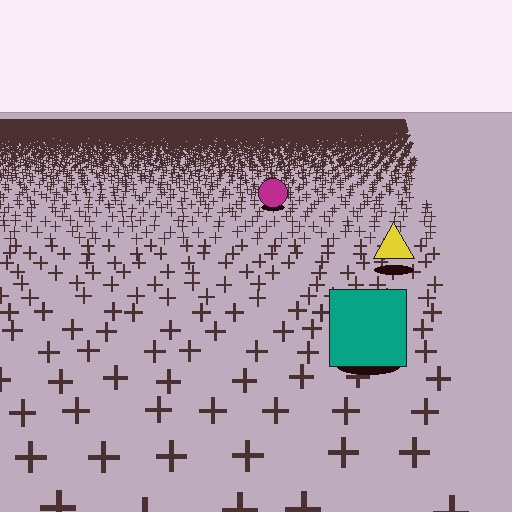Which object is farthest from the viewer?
The magenta circle is farthest from the viewer. It appears smaller and the ground texture around it is denser.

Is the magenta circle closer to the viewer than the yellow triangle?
No. The yellow triangle is closer — you can tell from the texture gradient: the ground texture is coarser near it.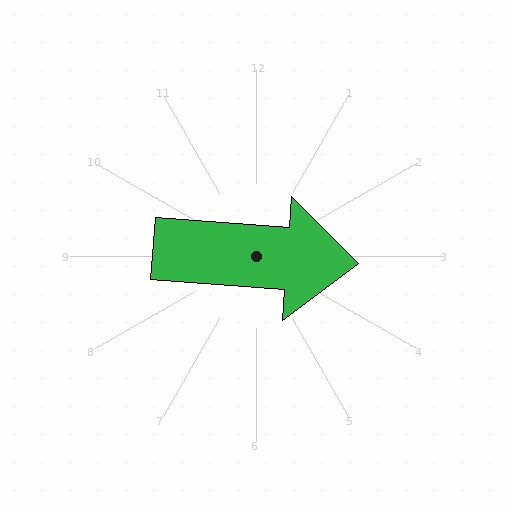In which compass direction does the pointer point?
East.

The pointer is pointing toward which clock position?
Roughly 3 o'clock.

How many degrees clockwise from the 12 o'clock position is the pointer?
Approximately 94 degrees.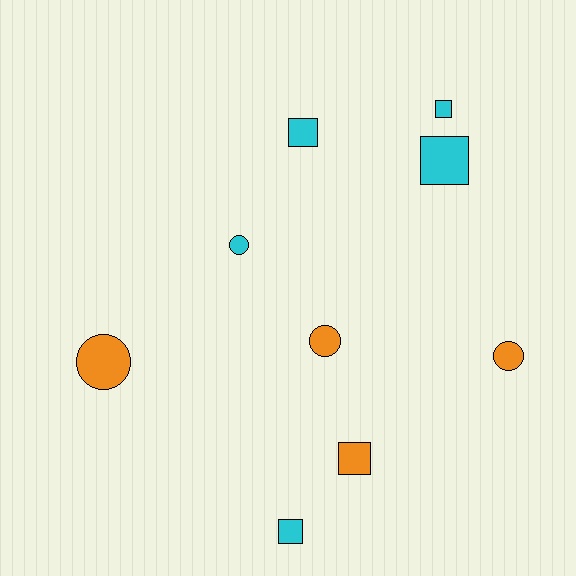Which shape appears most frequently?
Square, with 5 objects.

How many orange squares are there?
There is 1 orange square.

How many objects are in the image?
There are 9 objects.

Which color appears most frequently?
Cyan, with 5 objects.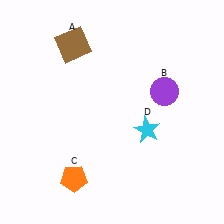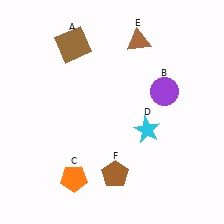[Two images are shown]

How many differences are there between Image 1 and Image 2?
There are 2 differences between the two images.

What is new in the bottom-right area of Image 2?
A brown pentagon (F) was added in the bottom-right area of Image 2.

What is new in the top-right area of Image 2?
A brown triangle (E) was added in the top-right area of Image 2.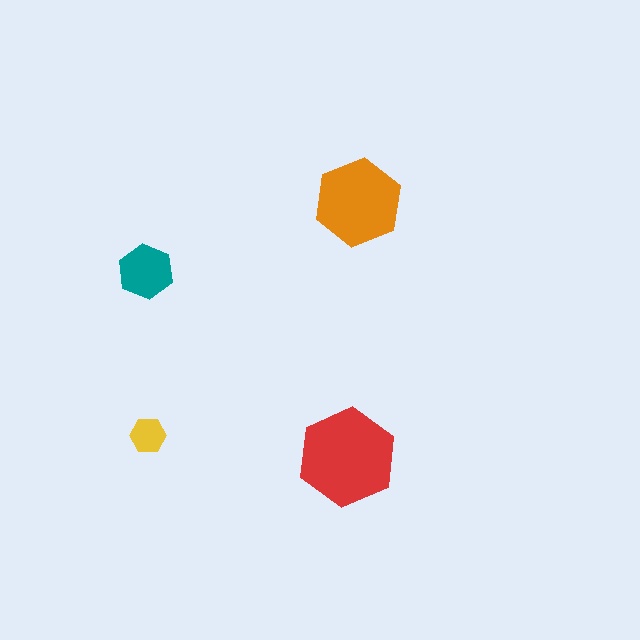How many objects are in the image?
There are 4 objects in the image.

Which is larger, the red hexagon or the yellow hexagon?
The red one.